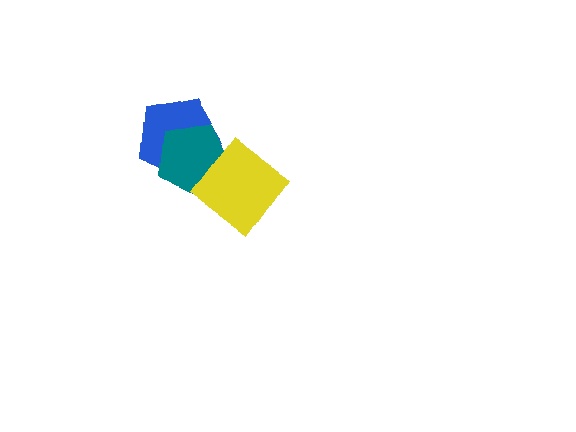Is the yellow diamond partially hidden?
No, no other shape covers it.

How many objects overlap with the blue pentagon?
2 objects overlap with the blue pentagon.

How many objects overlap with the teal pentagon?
2 objects overlap with the teal pentagon.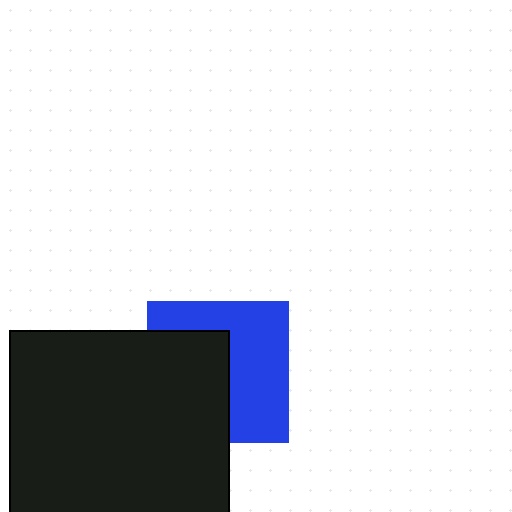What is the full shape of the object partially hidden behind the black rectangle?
The partially hidden object is a blue square.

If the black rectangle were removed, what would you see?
You would see the complete blue square.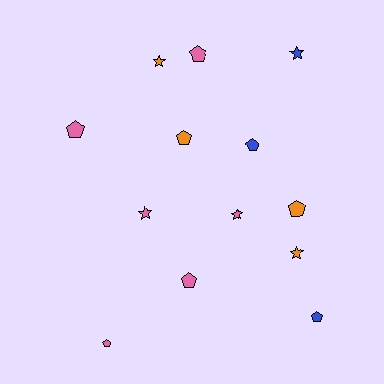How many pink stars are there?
There are 2 pink stars.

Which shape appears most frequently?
Pentagon, with 8 objects.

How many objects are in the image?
There are 13 objects.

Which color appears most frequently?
Pink, with 6 objects.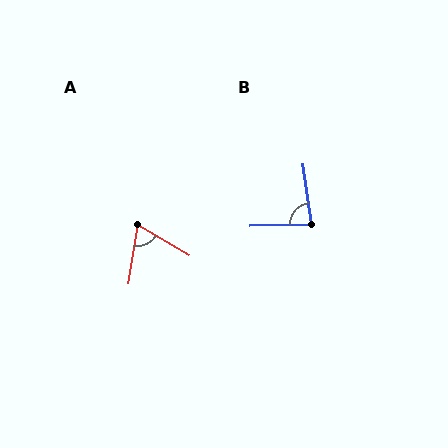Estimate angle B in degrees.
Approximately 84 degrees.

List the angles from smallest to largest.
A (69°), B (84°).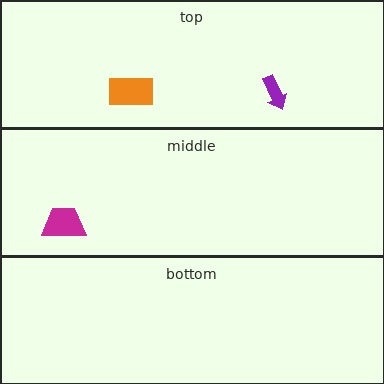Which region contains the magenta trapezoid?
The middle region.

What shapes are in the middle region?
The magenta trapezoid.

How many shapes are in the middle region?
1.